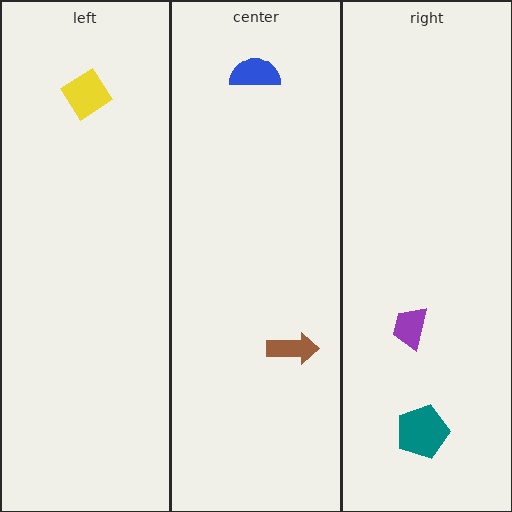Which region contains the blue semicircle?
The center region.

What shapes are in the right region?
The purple trapezoid, the teal pentagon.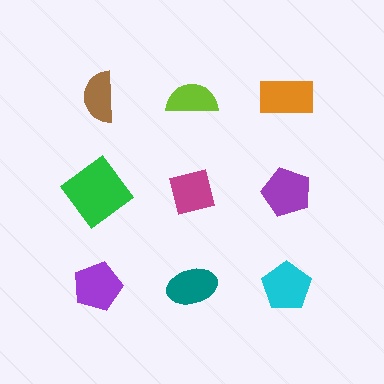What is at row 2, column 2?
A magenta square.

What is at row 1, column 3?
An orange rectangle.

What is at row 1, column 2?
A lime semicircle.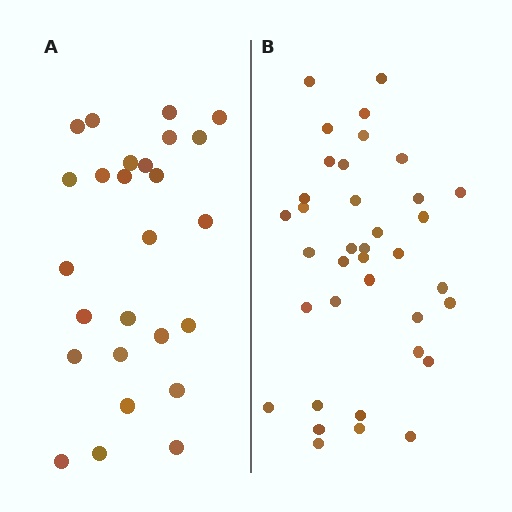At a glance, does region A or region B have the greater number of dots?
Region B (the right region) has more dots.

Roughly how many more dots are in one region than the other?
Region B has roughly 12 or so more dots than region A.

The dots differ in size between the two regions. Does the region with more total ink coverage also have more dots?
No. Region A has more total ink coverage because its dots are larger, but region B actually contains more individual dots. Total area can be misleading — the number of items is what matters here.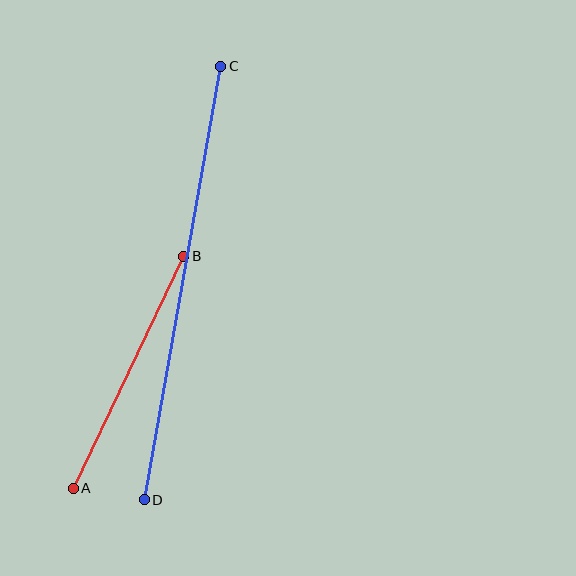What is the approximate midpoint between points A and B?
The midpoint is at approximately (128, 372) pixels.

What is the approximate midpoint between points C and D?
The midpoint is at approximately (182, 283) pixels.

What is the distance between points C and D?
The distance is approximately 440 pixels.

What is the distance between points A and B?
The distance is approximately 257 pixels.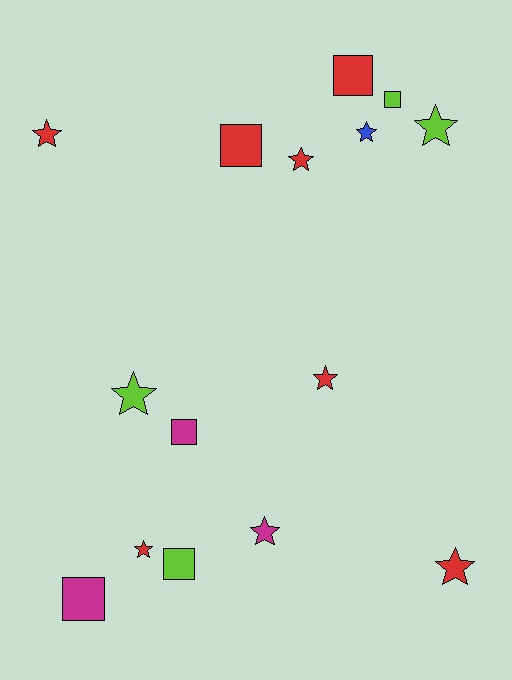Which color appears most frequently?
Red, with 7 objects.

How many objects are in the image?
There are 15 objects.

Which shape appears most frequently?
Star, with 9 objects.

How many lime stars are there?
There are 2 lime stars.